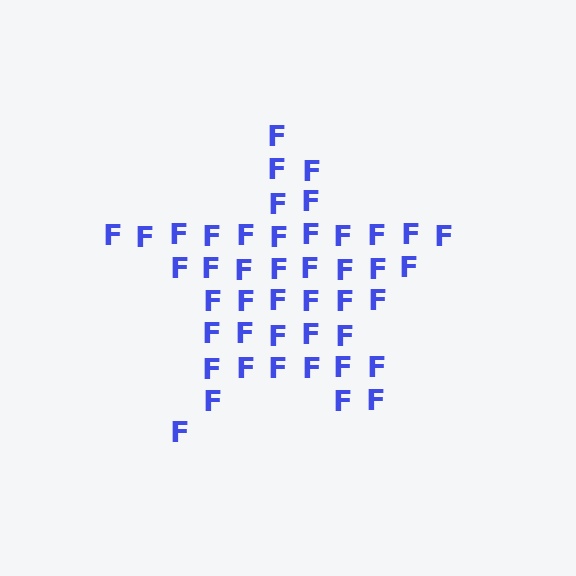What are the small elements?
The small elements are letter F's.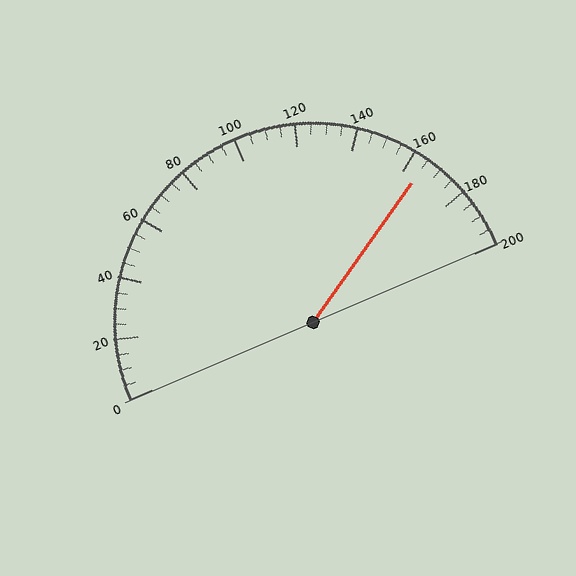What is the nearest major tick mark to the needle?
The nearest major tick mark is 160.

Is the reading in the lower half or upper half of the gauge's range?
The reading is in the upper half of the range (0 to 200).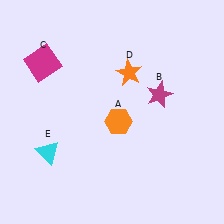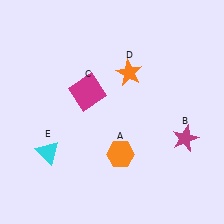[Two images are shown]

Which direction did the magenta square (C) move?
The magenta square (C) moved right.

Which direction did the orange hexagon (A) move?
The orange hexagon (A) moved down.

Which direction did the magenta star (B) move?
The magenta star (B) moved down.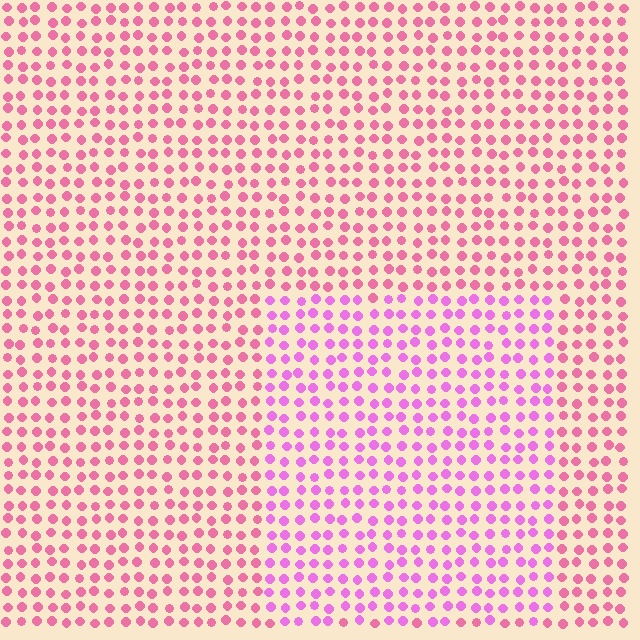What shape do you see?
I see a rectangle.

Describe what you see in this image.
The image is filled with small pink elements in a uniform arrangement. A rectangle-shaped region is visible where the elements are tinted to a slightly different hue, forming a subtle color boundary.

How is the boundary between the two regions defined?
The boundary is defined purely by a slight shift in hue (about 33 degrees). Spacing, size, and orientation are identical on both sides.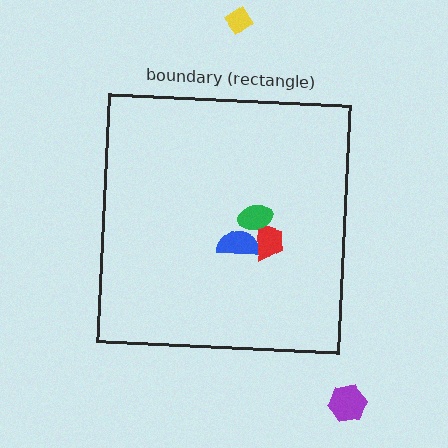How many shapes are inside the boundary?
3 inside, 2 outside.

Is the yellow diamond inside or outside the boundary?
Outside.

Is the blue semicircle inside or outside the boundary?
Inside.